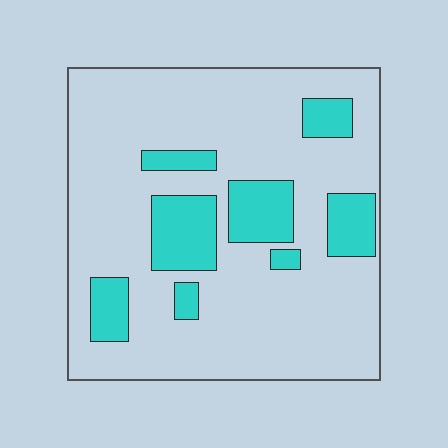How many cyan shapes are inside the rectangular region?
8.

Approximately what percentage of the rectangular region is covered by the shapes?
Approximately 20%.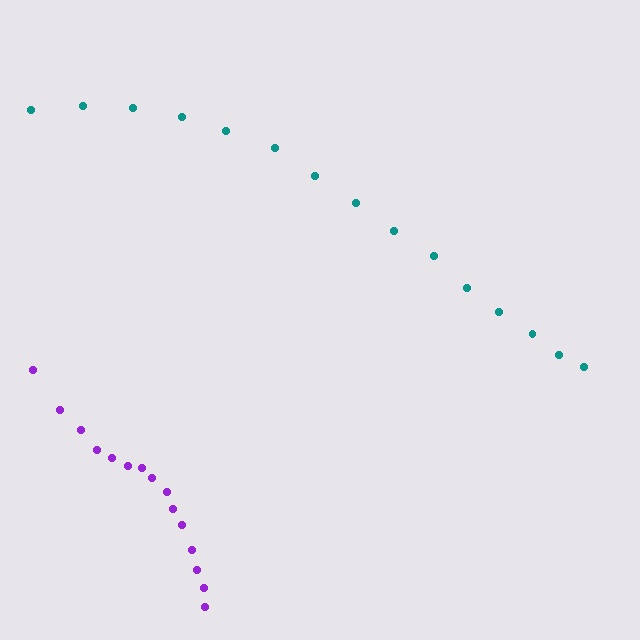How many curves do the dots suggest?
There are 2 distinct paths.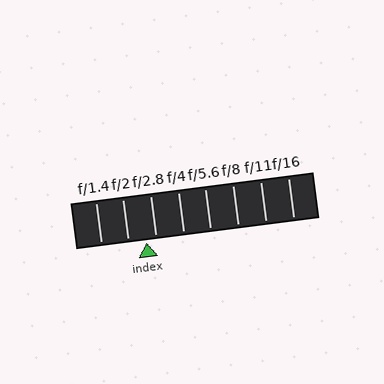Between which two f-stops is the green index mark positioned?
The index mark is between f/2 and f/2.8.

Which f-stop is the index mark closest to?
The index mark is closest to f/2.8.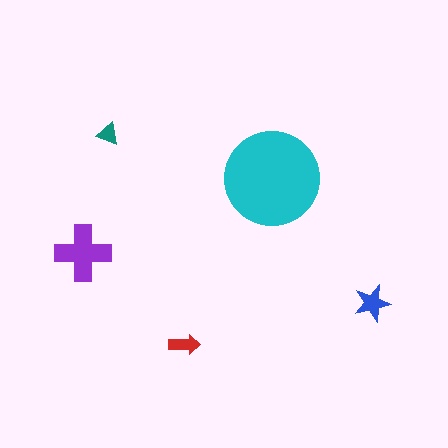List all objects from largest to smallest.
The cyan circle, the purple cross, the blue star, the red arrow, the teal triangle.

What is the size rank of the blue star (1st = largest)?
3rd.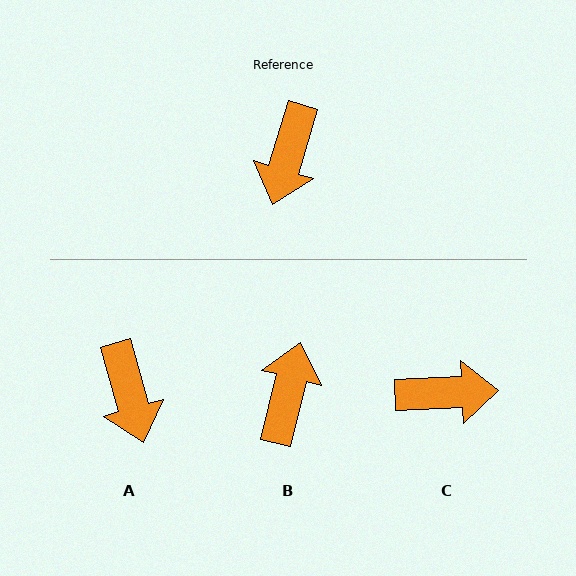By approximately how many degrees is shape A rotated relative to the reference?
Approximately 33 degrees counter-clockwise.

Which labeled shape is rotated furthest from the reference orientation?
B, about 177 degrees away.